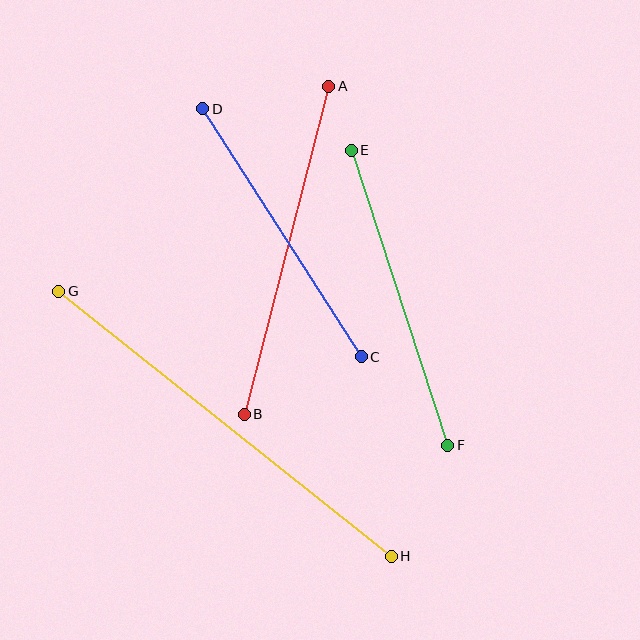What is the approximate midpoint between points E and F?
The midpoint is at approximately (400, 298) pixels.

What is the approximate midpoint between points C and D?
The midpoint is at approximately (282, 233) pixels.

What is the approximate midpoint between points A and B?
The midpoint is at approximately (287, 250) pixels.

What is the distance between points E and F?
The distance is approximately 310 pixels.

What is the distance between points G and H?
The distance is approximately 425 pixels.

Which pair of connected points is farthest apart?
Points G and H are farthest apart.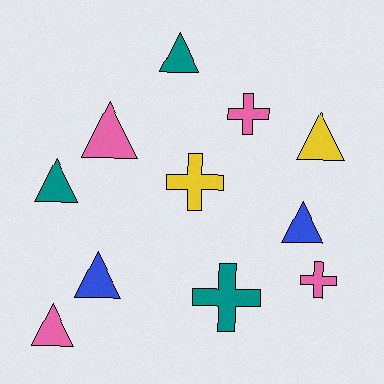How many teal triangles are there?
There are 2 teal triangles.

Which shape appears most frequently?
Triangle, with 7 objects.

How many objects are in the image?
There are 11 objects.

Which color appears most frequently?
Pink, with 4 objects.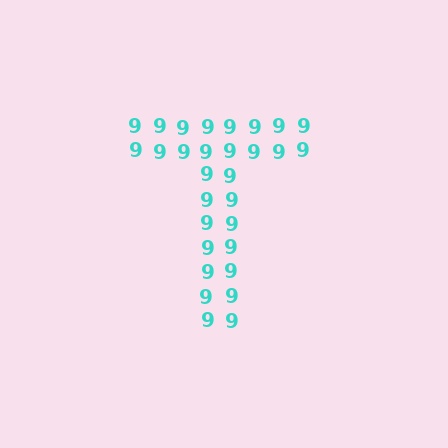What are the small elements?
The small elements are digit 9's.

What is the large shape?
The large shape is the letter T.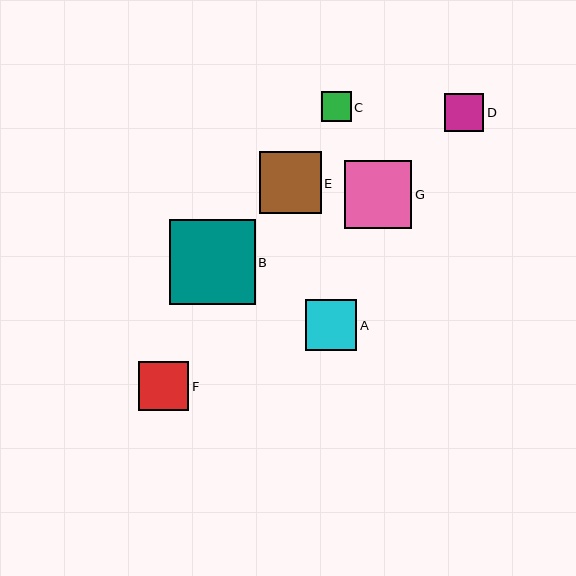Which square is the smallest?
Square C is the smallest with a size of approximately 29 pixels.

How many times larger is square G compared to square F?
Square G is approximately 1.4 times the size of square F.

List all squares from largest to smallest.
From largest to smallest: B, G, E, A, F, D, C.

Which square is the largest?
Square B is the largest with a size of approximately 86 pixels.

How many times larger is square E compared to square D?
Square E is approximately 1.6 times the size of square D.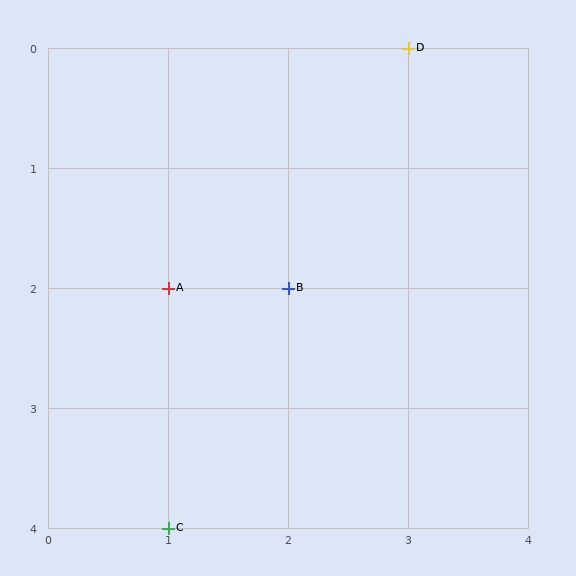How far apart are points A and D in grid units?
Points A and D are 2 columns and 2 rows apart (about 2.8 grid units diagonally).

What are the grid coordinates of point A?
Point A is at grid coordinates (1, 2).